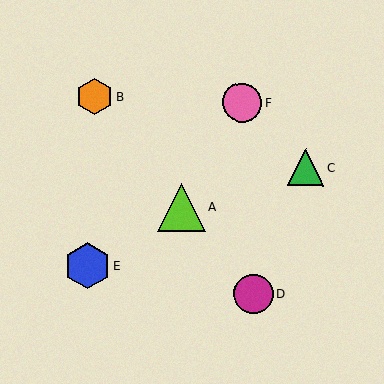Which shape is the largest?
The lime triangle (labeled A) is the largest.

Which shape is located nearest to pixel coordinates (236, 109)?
The pink circle (labeled F) at (242, 103) is nearest to that location.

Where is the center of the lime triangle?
The center of the lime triangle is at (182, 207).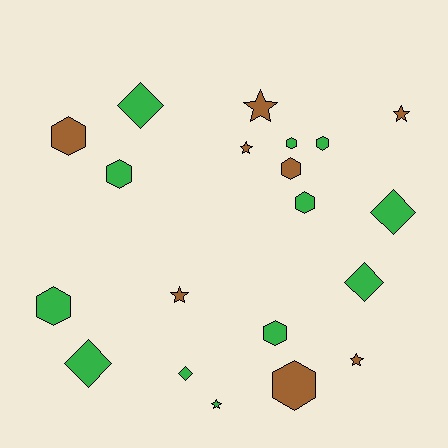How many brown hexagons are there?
There are 3 brown hexagons.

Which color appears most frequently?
Green, with 12 objects.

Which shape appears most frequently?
Hexagon, with 9 objects.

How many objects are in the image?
There are 20 objects.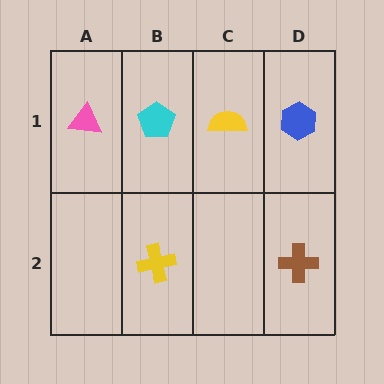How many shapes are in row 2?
2 shapes.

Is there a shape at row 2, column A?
No, that cell is empty.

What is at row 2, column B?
A yellow cross.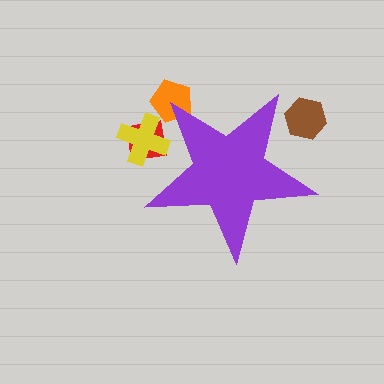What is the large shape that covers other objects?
A purple star.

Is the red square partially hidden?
Yes, the red square is partially hidden behind the purple star.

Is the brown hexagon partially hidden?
Yes, the brown hexagon is partially hidden behind the purple star.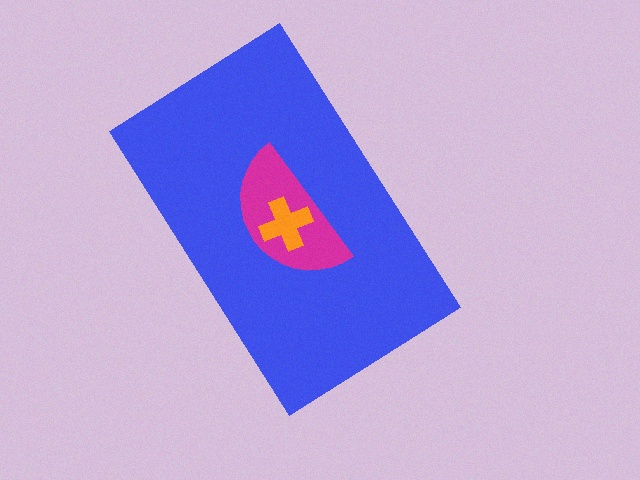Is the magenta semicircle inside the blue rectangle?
Yes.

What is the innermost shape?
The orange cross.